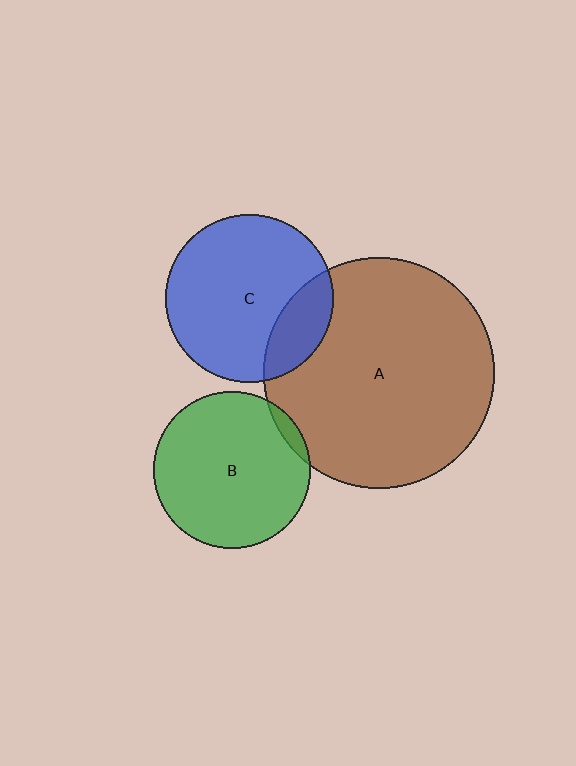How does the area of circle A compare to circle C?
Approximately 1.9 times.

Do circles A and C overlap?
Yes.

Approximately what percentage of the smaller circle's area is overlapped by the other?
Approximately 20%.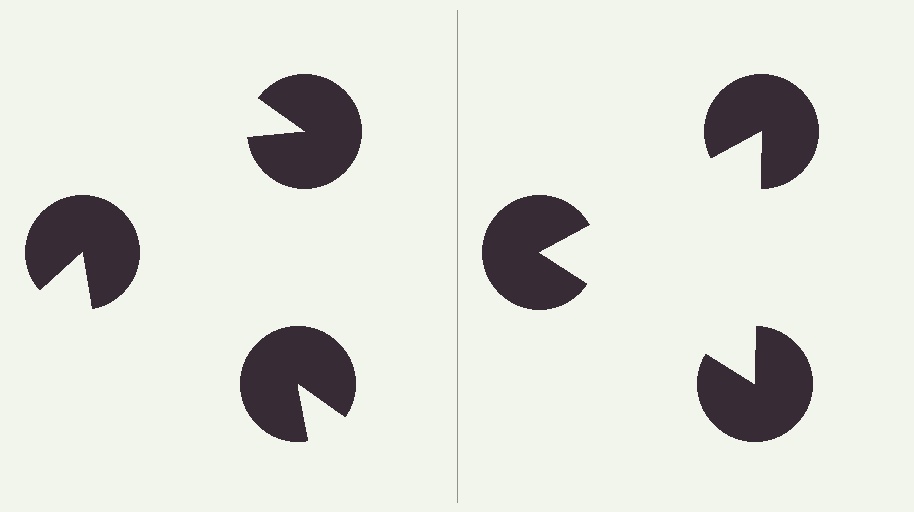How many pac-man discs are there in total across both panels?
6 — 3 on each side.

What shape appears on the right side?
An illusory triangle.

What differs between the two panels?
The pac-man discs are positioned identically on both sides; only the wedge orientations differ. On the right they align to a triangle; on the left they are misaligned.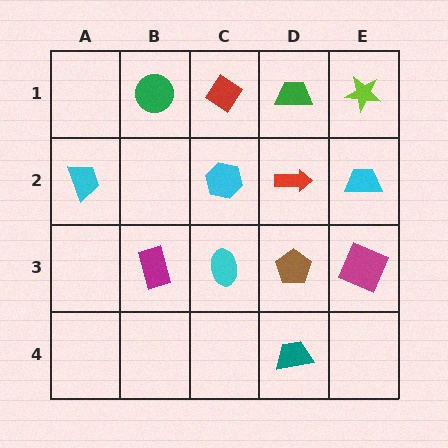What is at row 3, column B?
A magenta rectangle.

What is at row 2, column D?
A red arrow.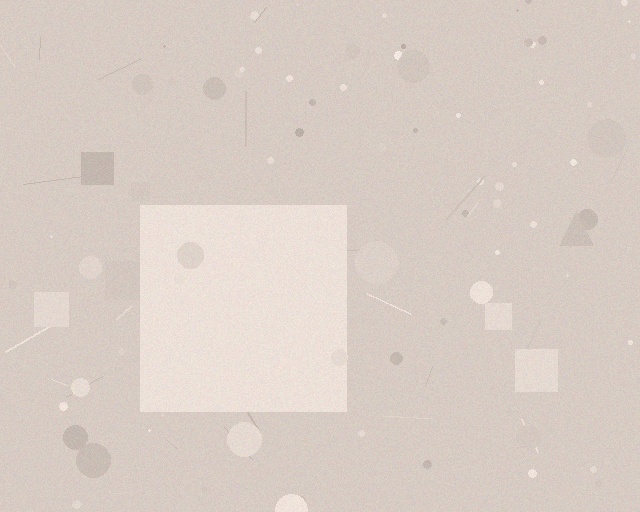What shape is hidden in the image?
A square is hidden in the image.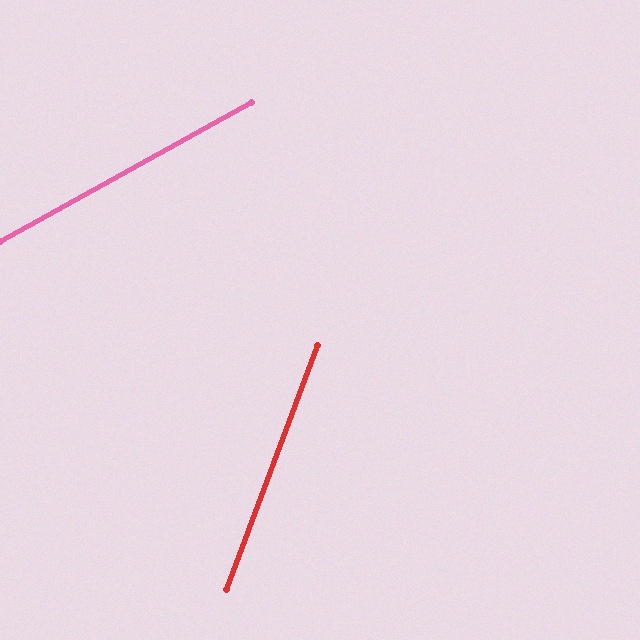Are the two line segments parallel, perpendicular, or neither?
Neither parallel nor perpendicular — they differ by about 41°.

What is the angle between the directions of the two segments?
Approximately 41 degrees.